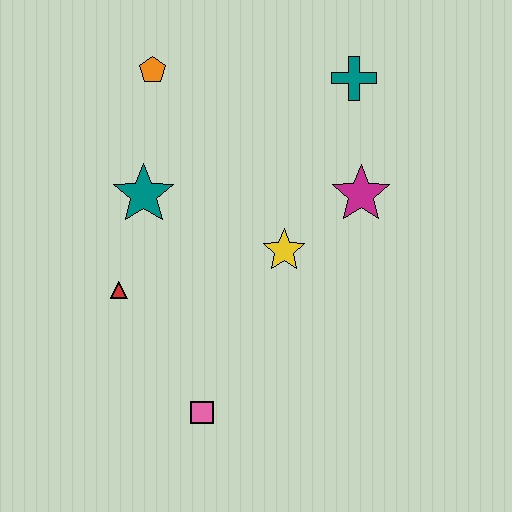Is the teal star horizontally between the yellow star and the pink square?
No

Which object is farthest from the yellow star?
The orange pentagon is farthest from the yellow star.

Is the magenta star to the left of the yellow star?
No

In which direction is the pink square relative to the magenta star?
The pink square is below the magenta star.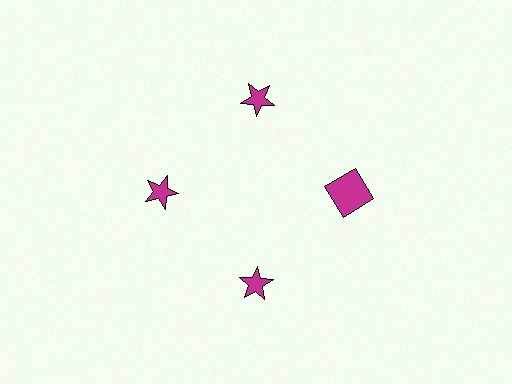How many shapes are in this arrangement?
There are 4 shapes arranged in a ring pattern.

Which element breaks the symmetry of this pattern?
The magenta square at roughly the 3 o'clock position breaks the symmetry. All other shapes are magenta stars.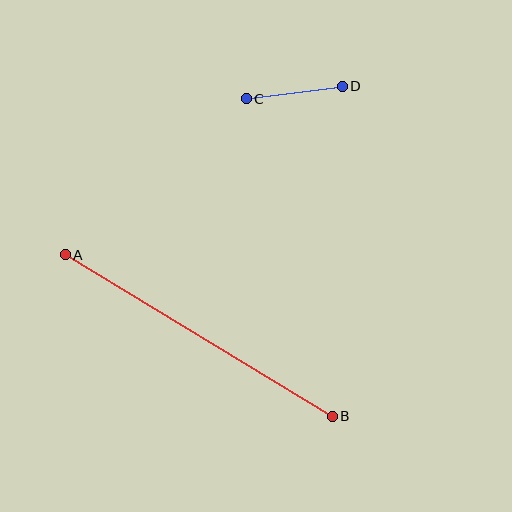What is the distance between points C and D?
The distance is approximately 96 pixels.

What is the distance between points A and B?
The distance is approximately 312 pixels.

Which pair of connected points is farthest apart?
Points A and B are farthest apart.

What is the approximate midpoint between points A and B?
The midpoint is at approximately (199, 336) pixels.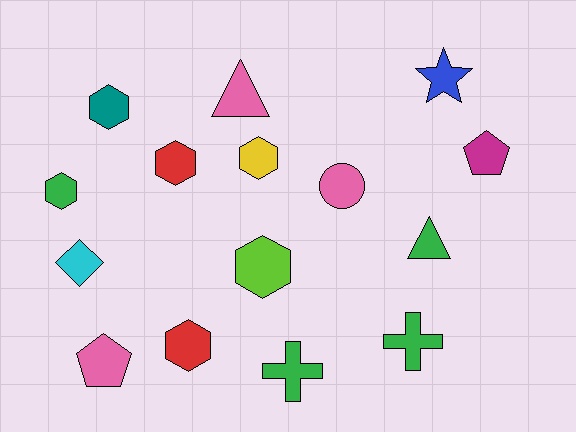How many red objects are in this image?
There are 2 red objects.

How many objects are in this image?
There are 15 objects.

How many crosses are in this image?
There are 2 crosses.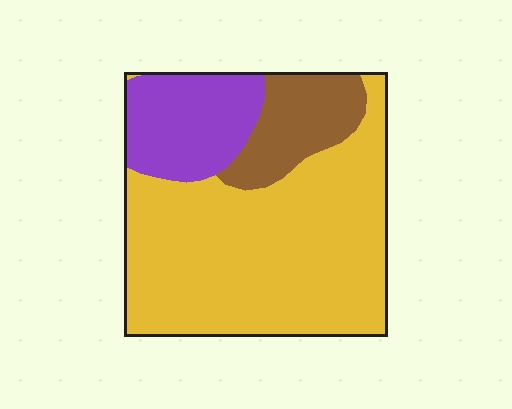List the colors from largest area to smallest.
From largest to smallest: yellow, purple, brown.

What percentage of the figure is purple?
Purple covers around 20% of the figure.